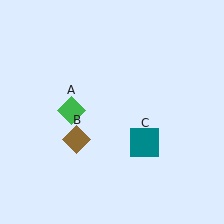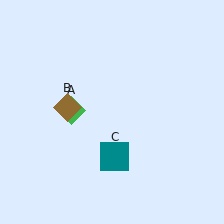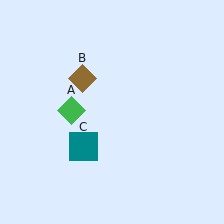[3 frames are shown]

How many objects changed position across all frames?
2 objects changed position: brown diamond (object B), teal square (object C).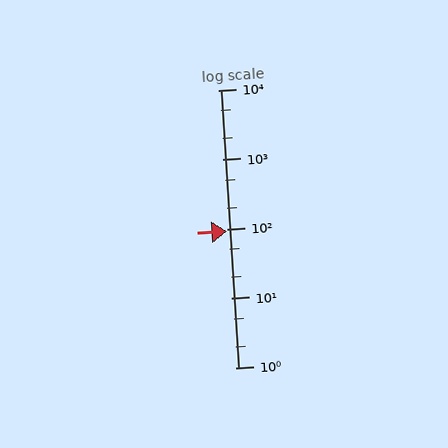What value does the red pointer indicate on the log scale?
The pointer indicates approximately 92.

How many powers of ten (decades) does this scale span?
The scale spans 4 decades, from 1 to 10000.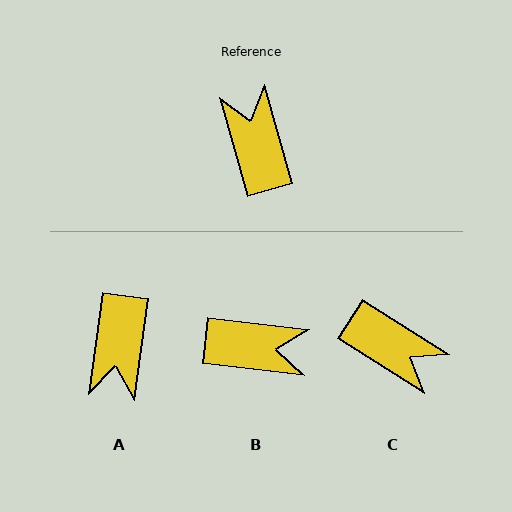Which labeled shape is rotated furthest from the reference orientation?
A, about 156 degrees away.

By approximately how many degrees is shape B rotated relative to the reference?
Approximately 113 degrees clockwise.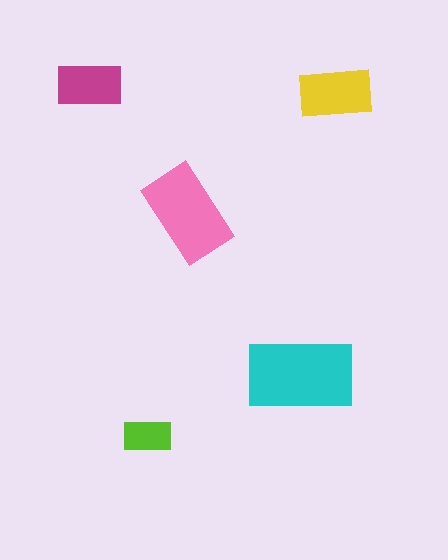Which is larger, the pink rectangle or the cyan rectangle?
The cyan one.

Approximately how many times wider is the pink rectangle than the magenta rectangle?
About 1.5 times wider.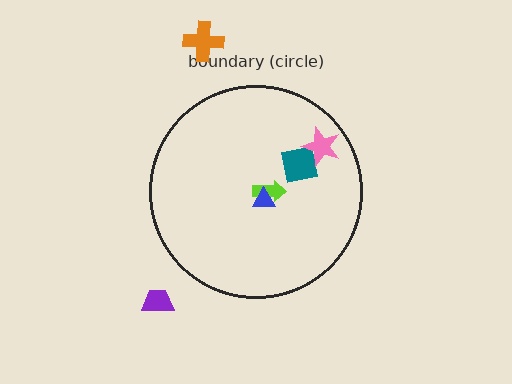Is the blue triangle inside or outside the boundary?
Inside.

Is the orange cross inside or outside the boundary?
Outside.